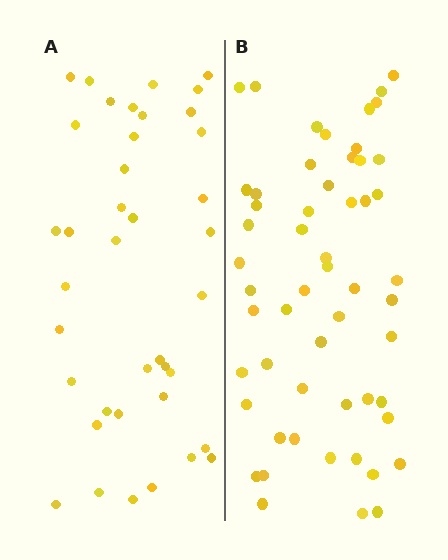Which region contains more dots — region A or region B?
Region B (the right region) has more dots.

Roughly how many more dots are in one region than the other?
Region B has approximately 15 more dots than region A.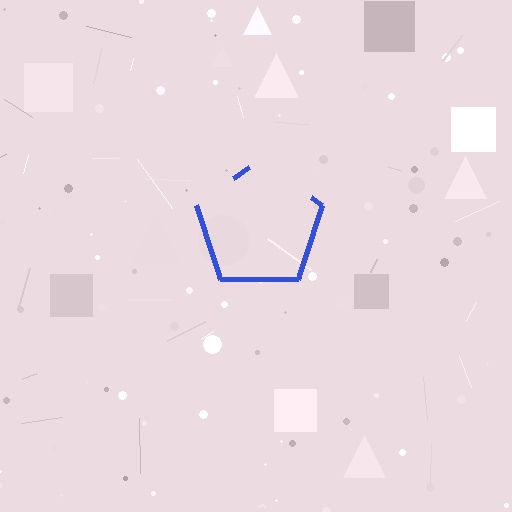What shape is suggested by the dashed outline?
The dashed outline suggests a pentagon.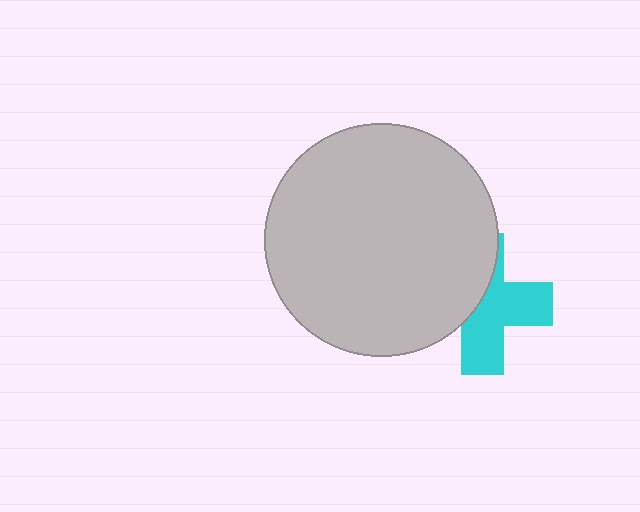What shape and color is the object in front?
The object in front is a light gray circle.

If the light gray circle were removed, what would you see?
You would see the complete cyan cross.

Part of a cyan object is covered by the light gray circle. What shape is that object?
It is a cross.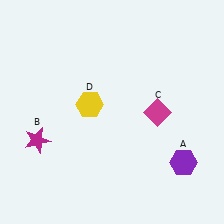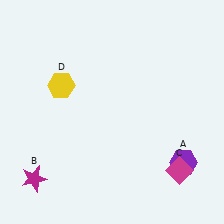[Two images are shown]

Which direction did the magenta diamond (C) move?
The magenta diamond (C) moved down.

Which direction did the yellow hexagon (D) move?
The yellow hexagon (D) moved left.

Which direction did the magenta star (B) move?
The magenta star (B) moved down.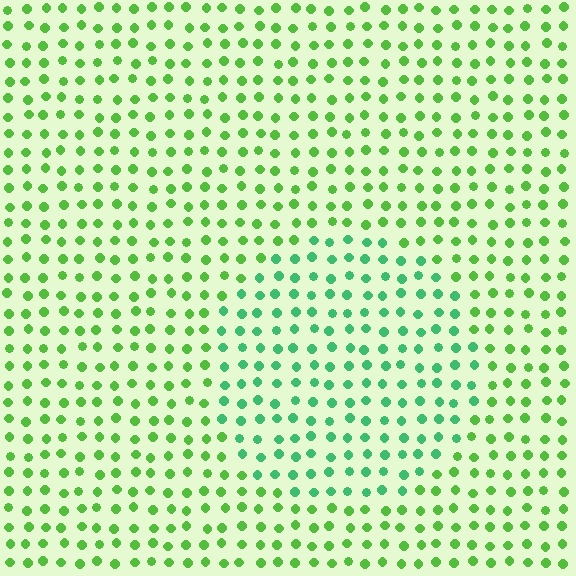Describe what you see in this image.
The image is filled with small lime elements in a uniform arrangement. A circle-shaped region is visible where the elements are tinted to a slightly different hue, forming a subtle color boundary.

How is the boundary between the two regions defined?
The boundary is defined purely by a slight shift in hue (about 35 degrees). Spacing, size, and orientation are identical on both sides.